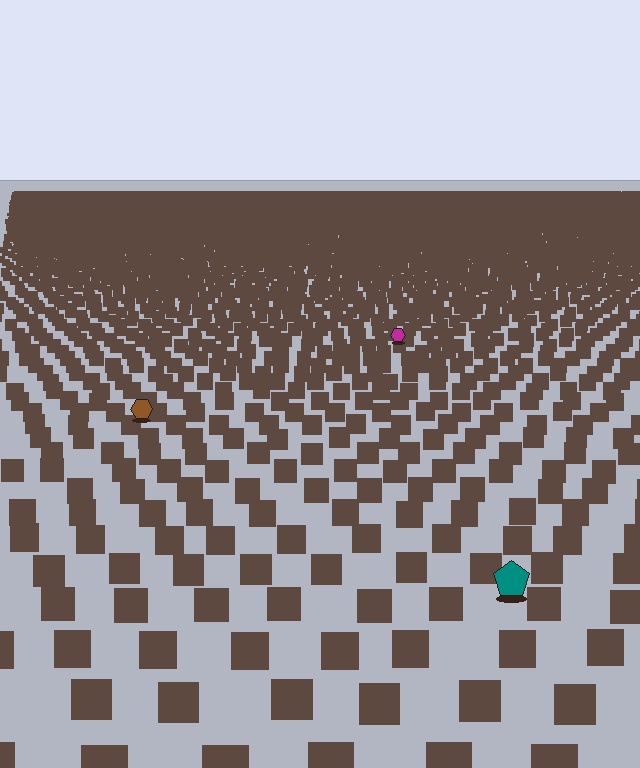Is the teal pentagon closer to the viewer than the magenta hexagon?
Yes. The teal pentagon is closer — you can tell from the texture gradient: the ground texture is coarser near it.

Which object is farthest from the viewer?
The magenta hexagon is farthest from the viewer. It appears smaller and the ground texture around it is denser.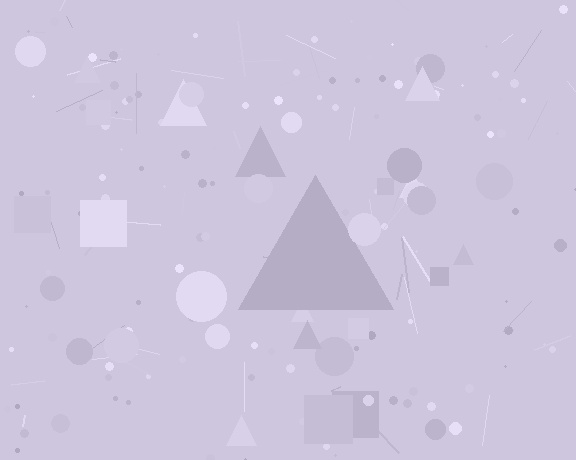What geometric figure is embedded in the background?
A triangle is embedded in the background.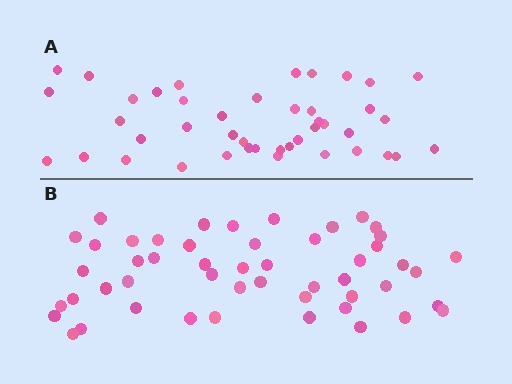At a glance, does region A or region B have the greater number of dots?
Region B (the bottom region) has more dots.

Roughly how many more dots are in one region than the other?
Region B has roughly 8 or so more dots than region A.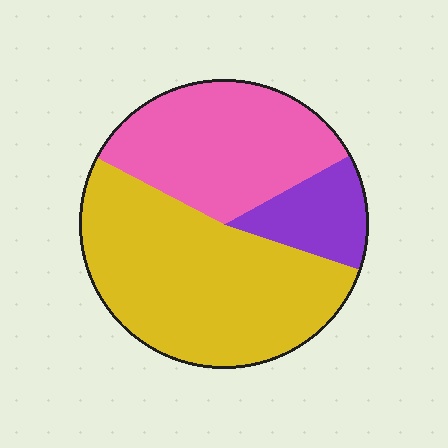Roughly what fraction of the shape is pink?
Pink takes up between a third and a half of the shape.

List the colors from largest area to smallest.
From largest to smallest: yellow, pink, purple.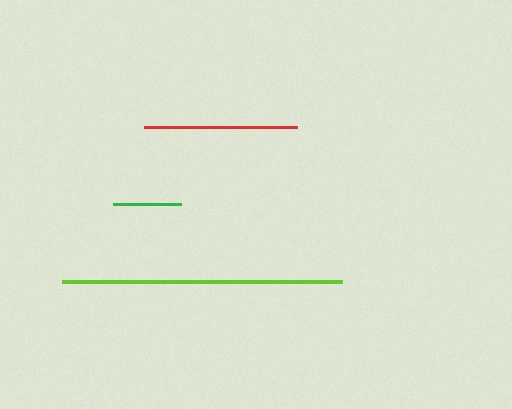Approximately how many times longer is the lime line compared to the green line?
The lime line is approximately 4.1 times the length of the green line.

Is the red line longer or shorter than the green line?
The red line is longer than the green line.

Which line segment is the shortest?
The green line is the shortest at approximately 69 pixels.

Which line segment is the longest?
The lime line is the longest at approximately 280 pixels.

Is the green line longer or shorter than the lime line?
The lime line is longer than the green line.